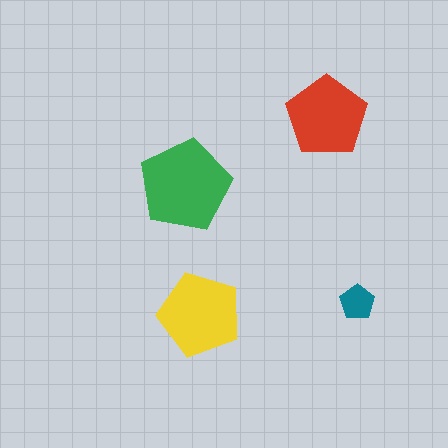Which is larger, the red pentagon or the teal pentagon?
The red one.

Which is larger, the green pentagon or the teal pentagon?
The green one.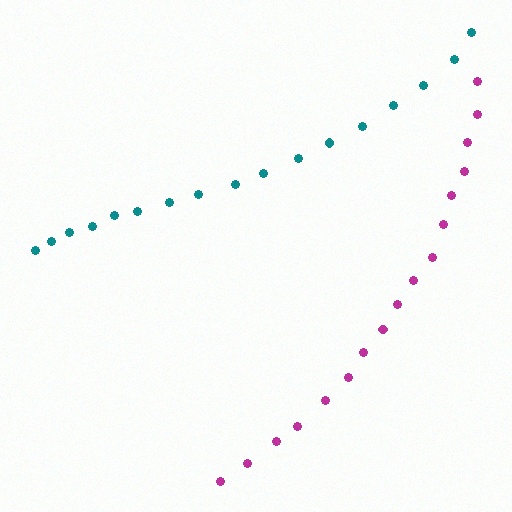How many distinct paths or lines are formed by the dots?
There are 2 distinct paths.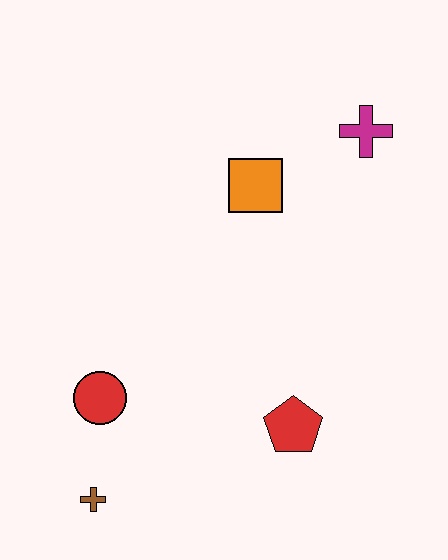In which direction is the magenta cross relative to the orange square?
The magenta cross is to the right of the orange square.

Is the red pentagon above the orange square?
No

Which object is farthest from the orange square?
The brown cross is farthest from the orange square.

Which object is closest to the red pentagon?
The red circle is closest to the red pentagon.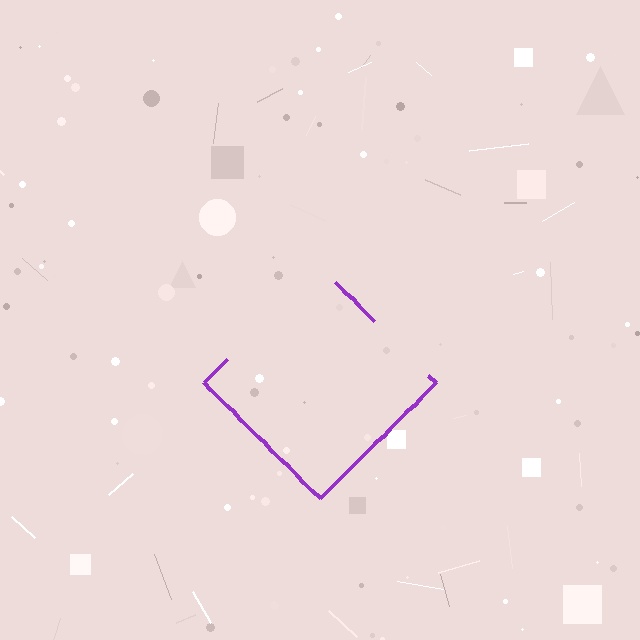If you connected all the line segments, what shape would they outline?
They would outline a diamond.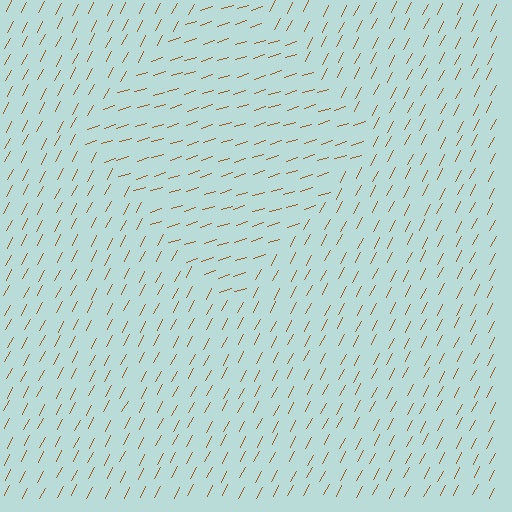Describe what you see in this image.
The image is filled with small brown line segments. A diamond region in the image has lines oriented differently from the surrounding lines, creating a visible texture boundary.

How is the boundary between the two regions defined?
The boundary is defined purely by a change in line orientation (approximately 45 degrees difference). All lines are the same color and thickness.